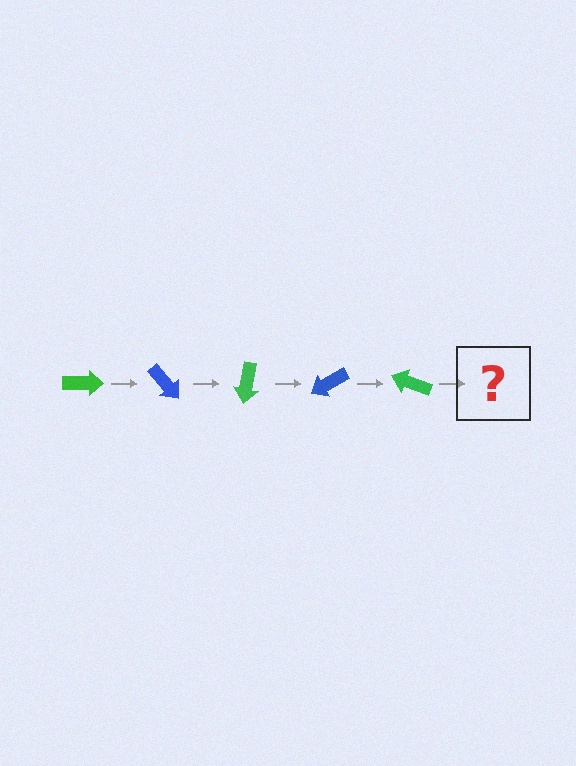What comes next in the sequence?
The next element should be a blue arrow, rotated 250 degrees from the start.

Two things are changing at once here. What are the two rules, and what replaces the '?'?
The two rules are that it rotates 50 degrees each step and the color cycles through green and blue. The '?' should be a blue arrow, rotated 250 degrees from the start.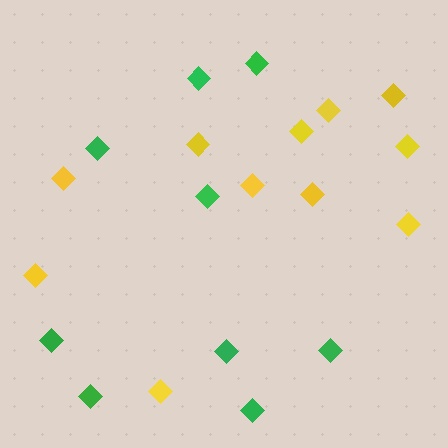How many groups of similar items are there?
There are 2 groups: one group of green diamonds (9) and one group of yellow diamonds (11).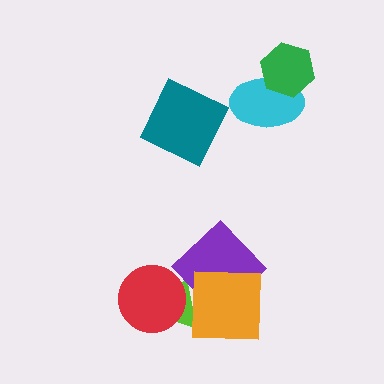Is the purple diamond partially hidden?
Yes, it is partially covered by another shape.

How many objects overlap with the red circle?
1 object overlaps with the red circle.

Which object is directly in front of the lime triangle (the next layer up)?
The red circle is directly in front of the lime triangle.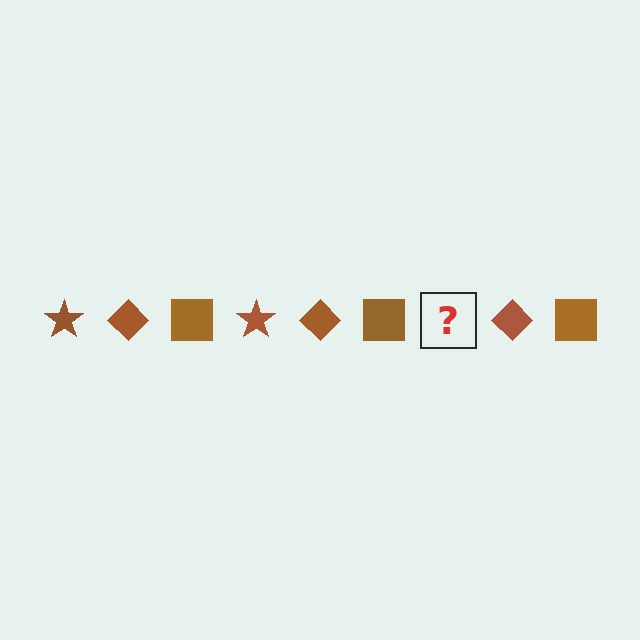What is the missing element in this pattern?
The missing element is a brown star.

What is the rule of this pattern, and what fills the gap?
The rule is that the pattern cycles through star, diamond, square shapes in brown. The gap should be filled with a brown star.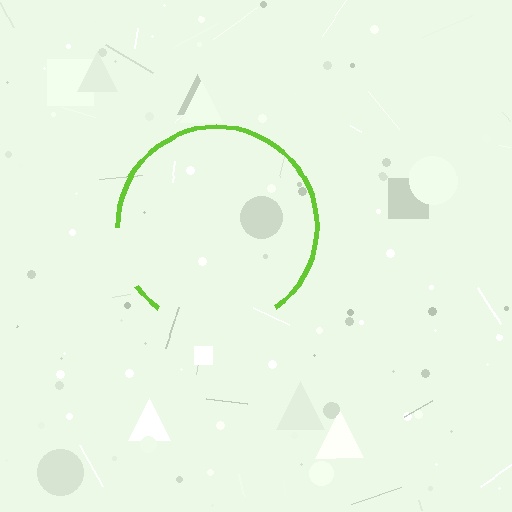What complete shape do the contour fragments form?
The contour fragments form a circle.